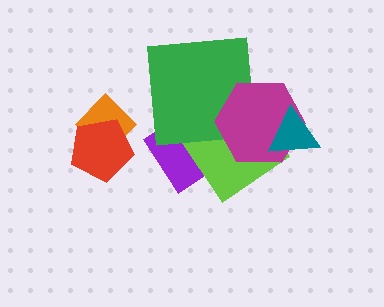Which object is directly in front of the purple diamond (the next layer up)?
The lime diamond is directly in front of the purple diamond.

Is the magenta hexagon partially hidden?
Yes, it is partially covered by another shape.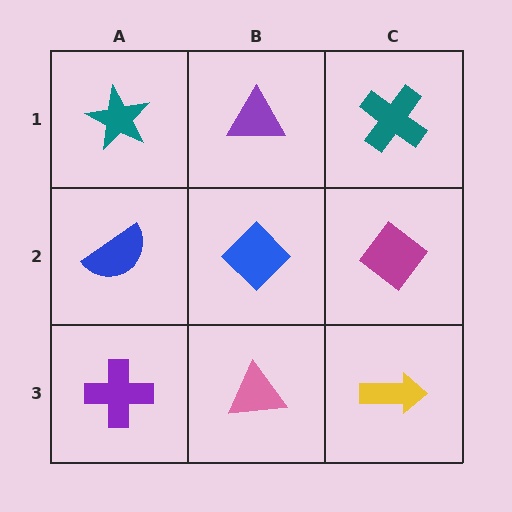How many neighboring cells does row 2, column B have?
4.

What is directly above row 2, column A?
A teal star.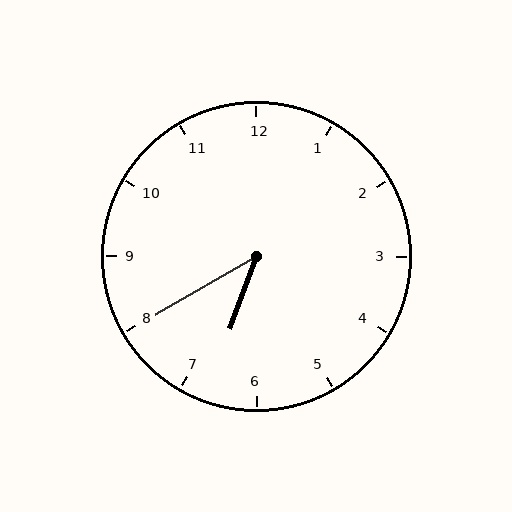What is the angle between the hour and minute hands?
Approximately 40 degrees.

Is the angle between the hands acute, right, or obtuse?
It is acute.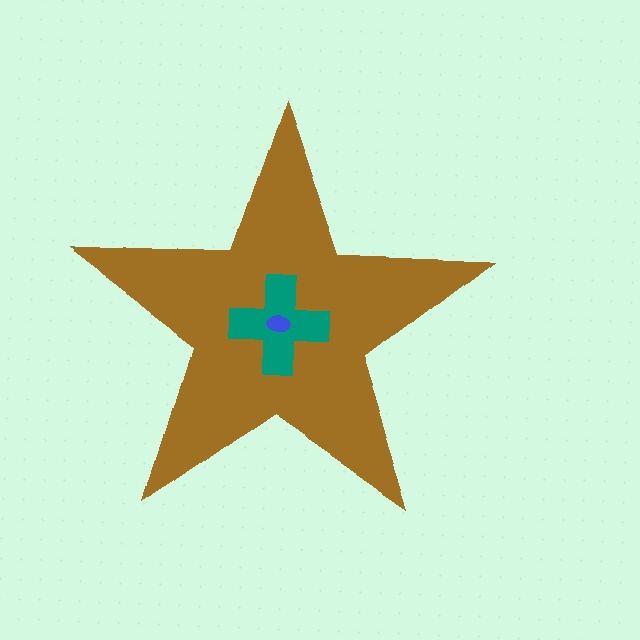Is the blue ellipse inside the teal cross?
Yes.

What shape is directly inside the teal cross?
The blue ellipse.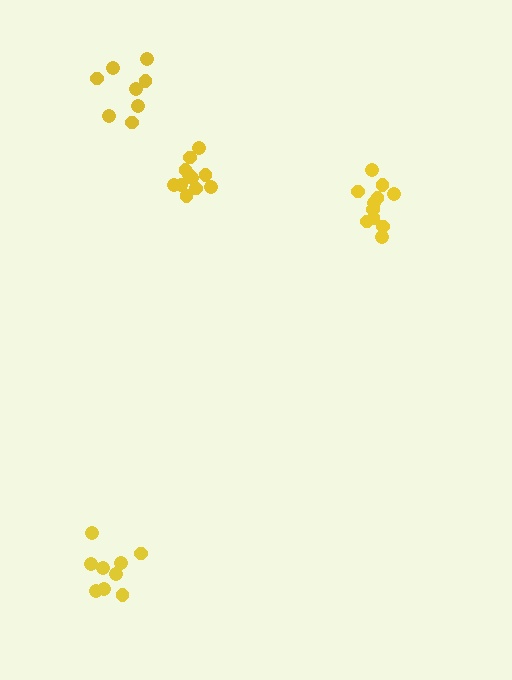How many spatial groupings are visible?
There are 4 spatial groupings.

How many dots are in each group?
Group 1: 11 dots, Group 2: 11 dots, Group 3: 9 dots, Group 4: 8 dots (39 total).